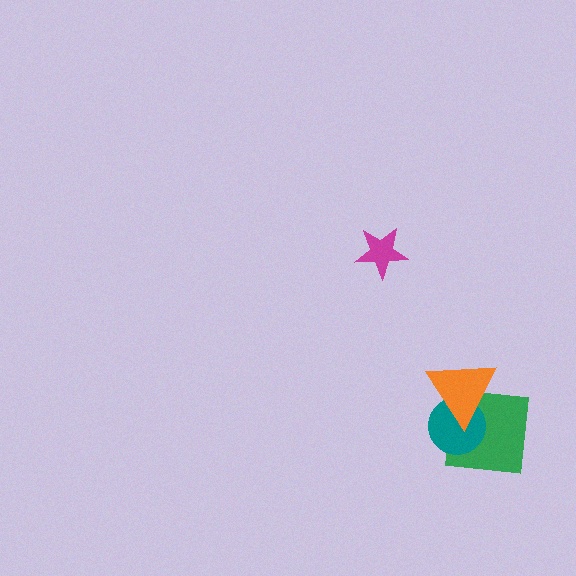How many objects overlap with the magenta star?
0 objects overlap with the magenta star.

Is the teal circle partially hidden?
Yes, it is partially covered by another shape.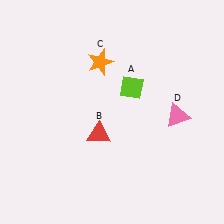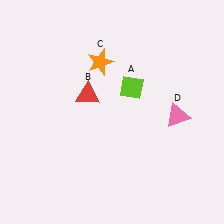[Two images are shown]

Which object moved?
The red triangle (B) moved up.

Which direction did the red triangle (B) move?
The red triangle (B) moved up.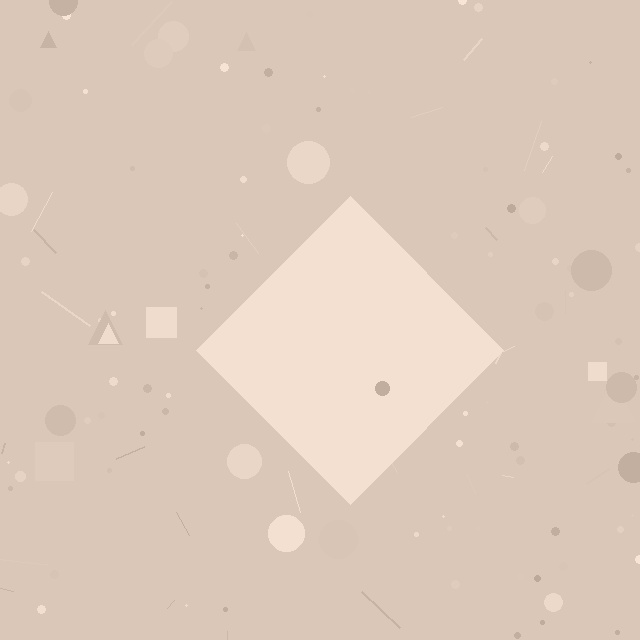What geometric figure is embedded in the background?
A diamond is embedded in the background.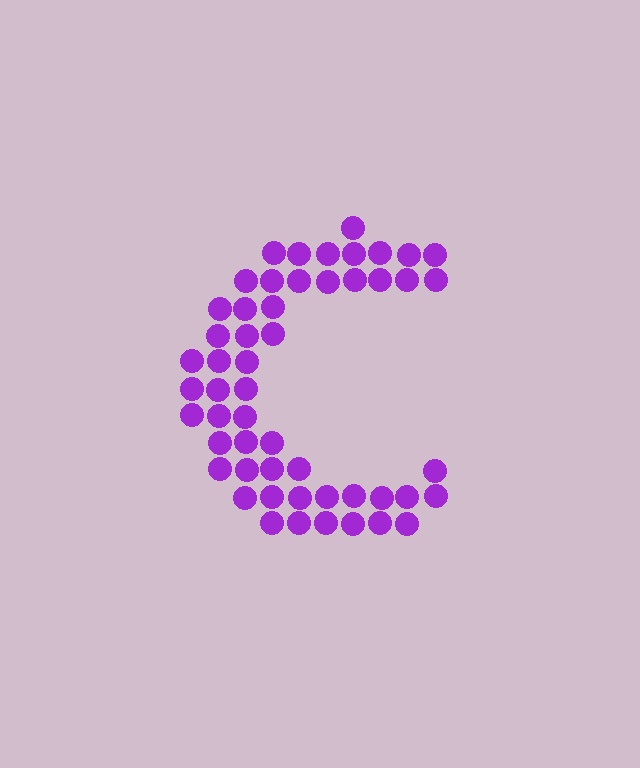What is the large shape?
The large shape is the letter C.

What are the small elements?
The small elements are circles.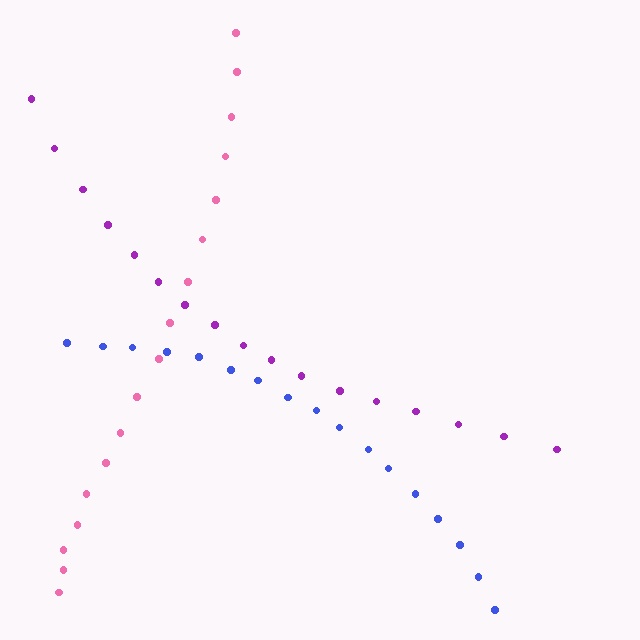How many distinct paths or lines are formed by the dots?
There are 3 distinct paths.